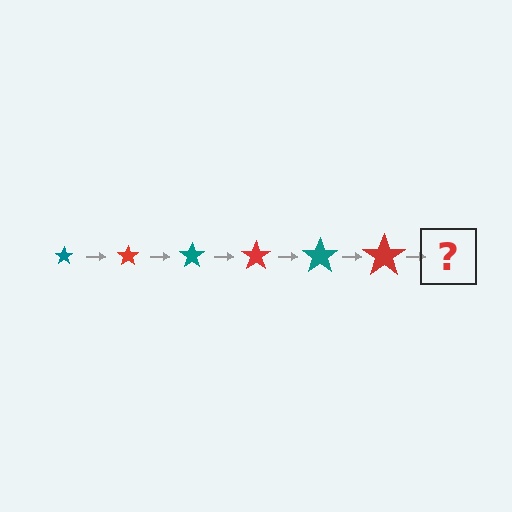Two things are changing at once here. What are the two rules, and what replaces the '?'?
The two rules are that the star grows larger each step and the color cycles through teal and red. The '?' should be a teal star, larger than the previous one.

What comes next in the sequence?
The next element should be a teal star, larger than the previous one.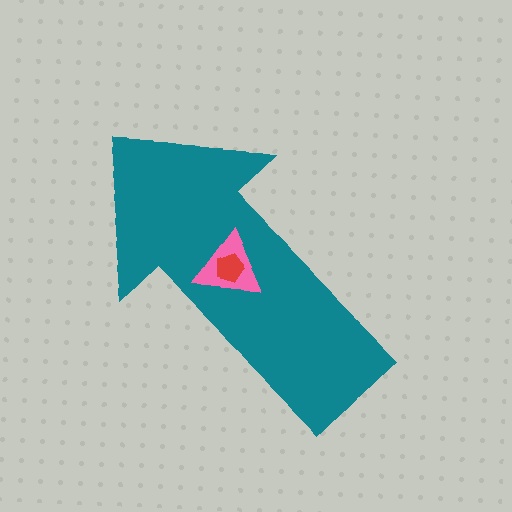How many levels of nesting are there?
3.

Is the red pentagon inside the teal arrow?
Yes.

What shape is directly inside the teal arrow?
The pink triangle.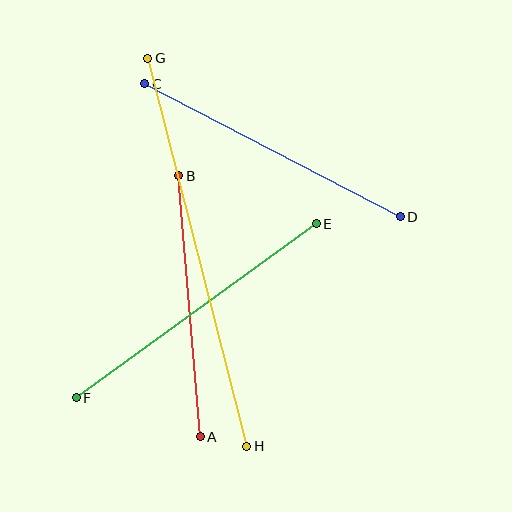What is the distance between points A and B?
The distance is approximately 262 pixels.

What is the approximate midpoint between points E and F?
The midpoint is at approximately (196, 311) pixels.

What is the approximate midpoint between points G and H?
The midpoint is at approximately (197, 252) pixels.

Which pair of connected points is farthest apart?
Points G and H are farthest apart.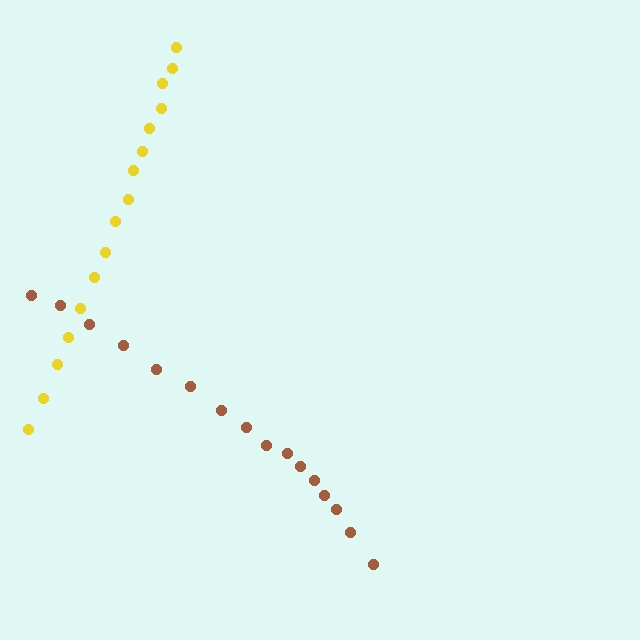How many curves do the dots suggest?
There are 2 distinct paths.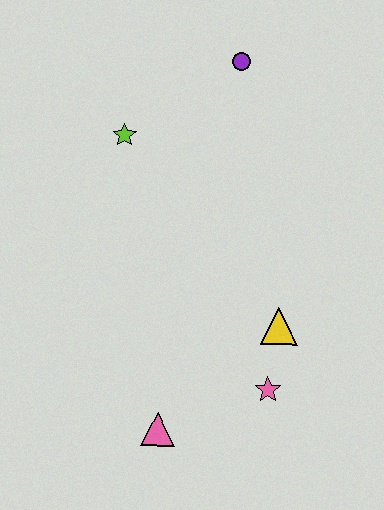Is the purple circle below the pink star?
No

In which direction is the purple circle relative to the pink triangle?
The purple circle is above the pink triangle.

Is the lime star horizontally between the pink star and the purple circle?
No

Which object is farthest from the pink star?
The purple circle is farthest from the pink star.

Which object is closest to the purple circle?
The lime star is closest to the purple circle.